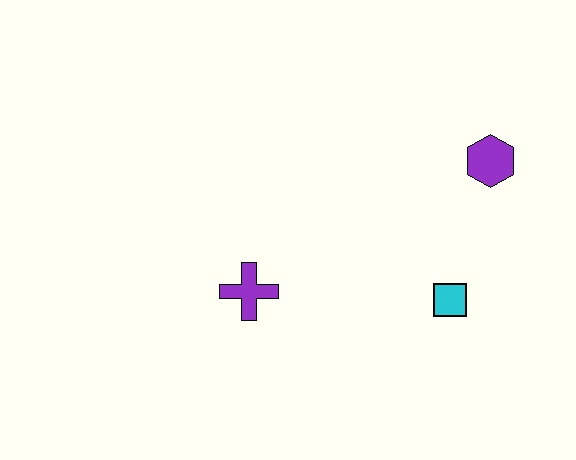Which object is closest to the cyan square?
The purple hexagon is closest to the cyan square.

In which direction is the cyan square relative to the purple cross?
The cyan square is to the right of the purple cross.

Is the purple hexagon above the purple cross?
Yes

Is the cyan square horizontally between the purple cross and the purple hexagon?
Yes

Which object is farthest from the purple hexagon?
The purple cross is farthest from the purple hexagon.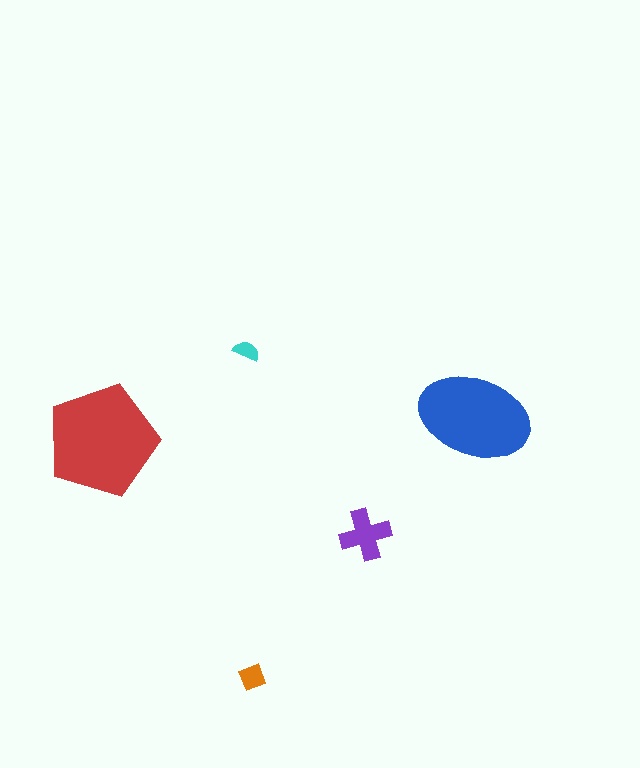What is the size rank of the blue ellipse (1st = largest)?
2nd.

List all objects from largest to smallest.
The red pentagon, the blue ellipse, the purple cross, the orange diamond, the cyan semicircle.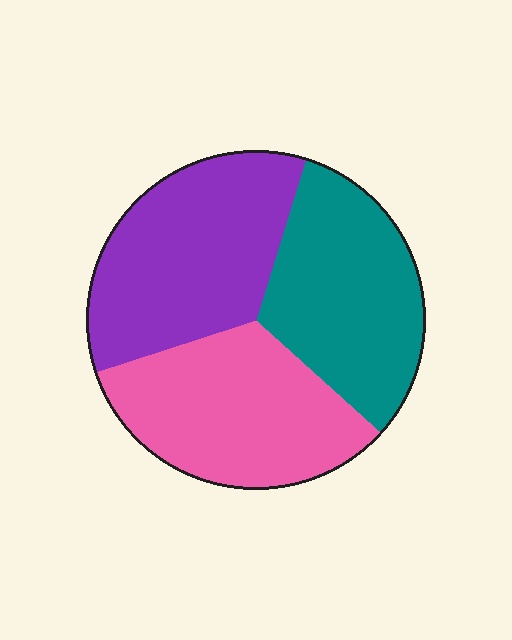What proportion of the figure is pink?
Pink takes up between a quarter and a half of the figure.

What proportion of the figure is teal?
Teal covers 32% of the figure.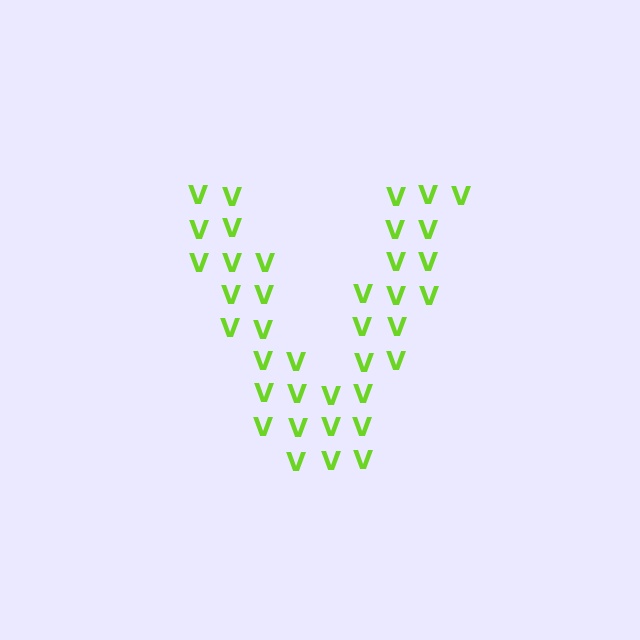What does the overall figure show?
The overall figure shows the letter V.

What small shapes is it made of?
It is made of small letter V's.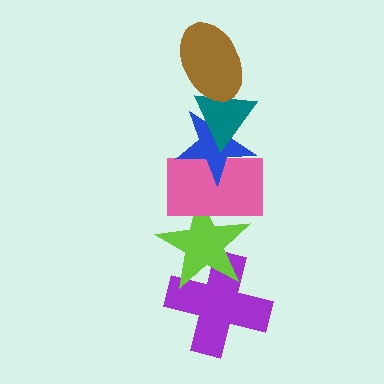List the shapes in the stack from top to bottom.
From top to bottom: the brown ellipse, the teal triangle, the blue star, the pink rectangle, the lime star, the purple cross.